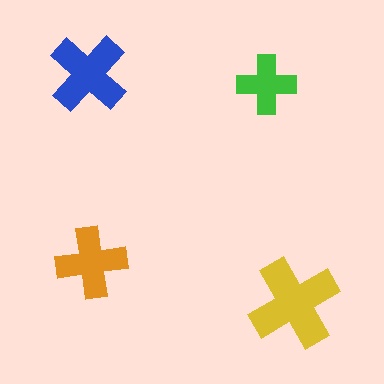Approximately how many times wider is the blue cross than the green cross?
About 1.5 times wider.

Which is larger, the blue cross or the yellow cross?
The yellow one.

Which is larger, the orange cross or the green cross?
The orange one.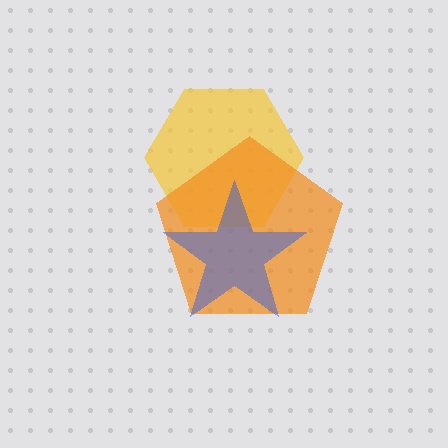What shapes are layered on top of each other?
The layered shapes are: a yellow hexagon, an orange pentagon, a blue star.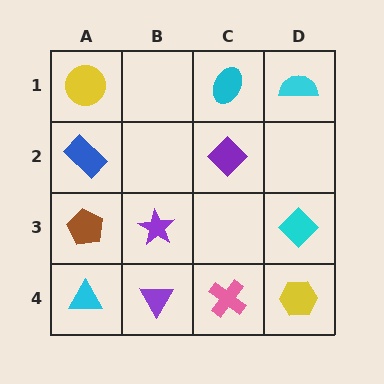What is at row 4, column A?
A cyan triangle.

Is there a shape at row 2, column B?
No, that cell is empty.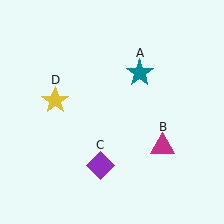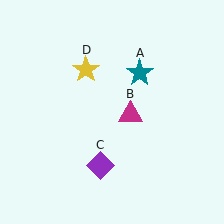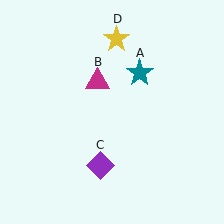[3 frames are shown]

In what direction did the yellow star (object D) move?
The yellow star (object D) moved up and to the right.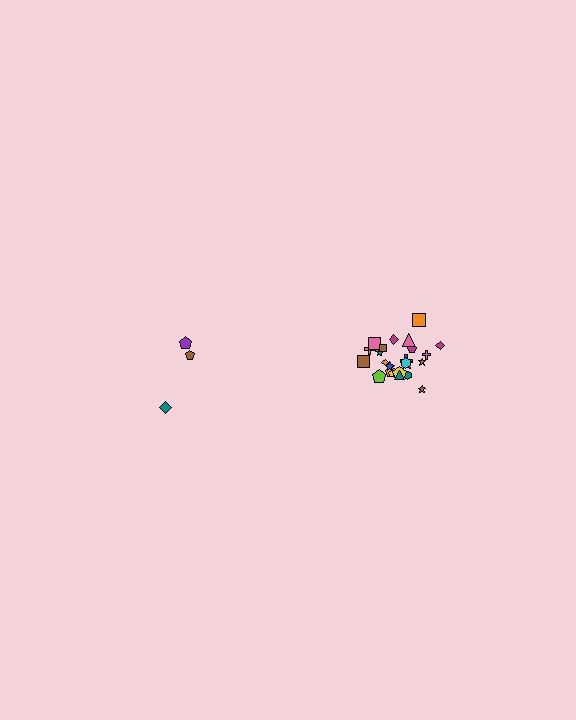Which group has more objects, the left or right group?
The right group.